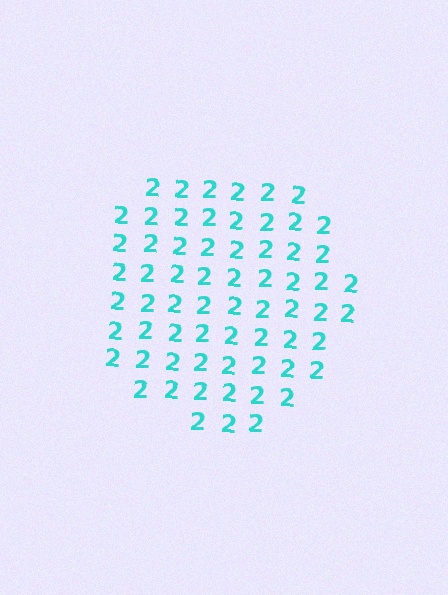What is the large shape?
The large shape is a circle.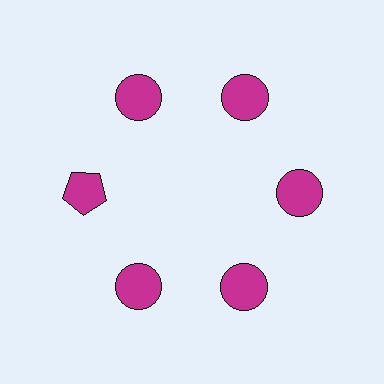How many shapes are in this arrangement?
There are 6 shapes arranged in a ring pattern.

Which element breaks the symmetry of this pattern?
The magenta pentagon at roughly the 9 o'clock position breaks the symmetry. All other shapes are magenta circles.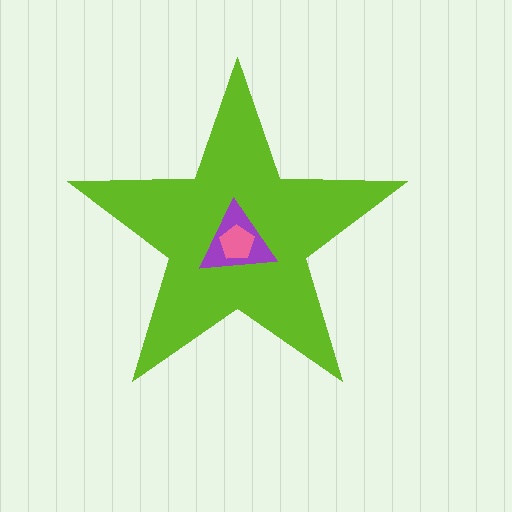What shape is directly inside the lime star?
The purple triangle.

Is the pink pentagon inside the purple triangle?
Yes.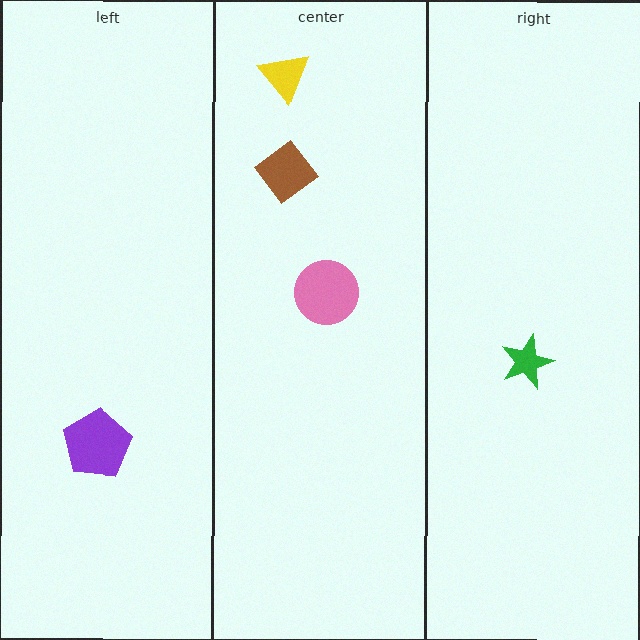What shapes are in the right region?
The green star.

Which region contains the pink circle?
The center region.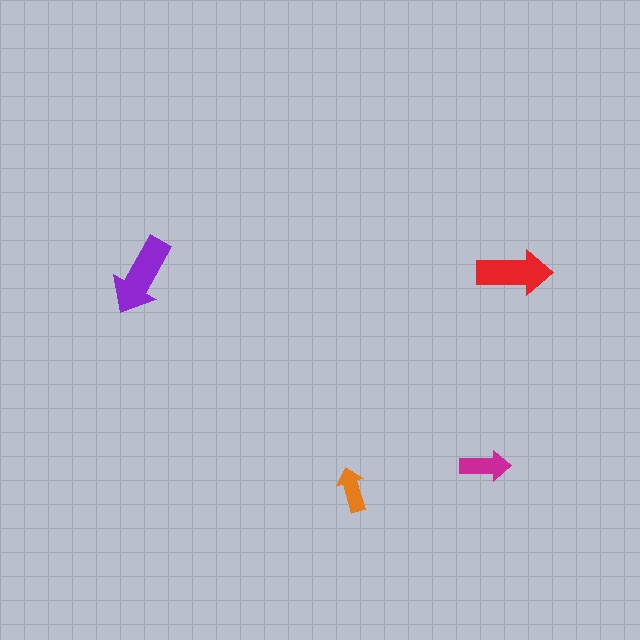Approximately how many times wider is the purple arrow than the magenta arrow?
About 1.5 times wider.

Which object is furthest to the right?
The red arrow is rightmost.